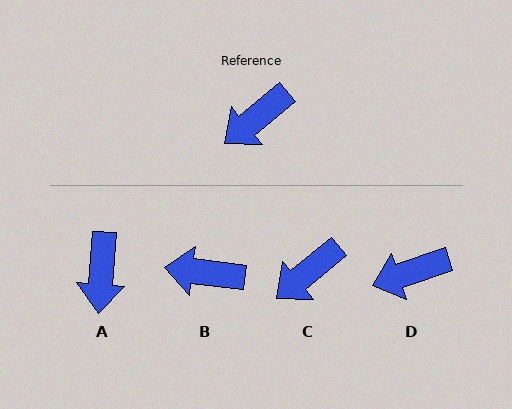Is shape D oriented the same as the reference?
No, it is off by about 21 degrees.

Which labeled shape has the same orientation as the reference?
C.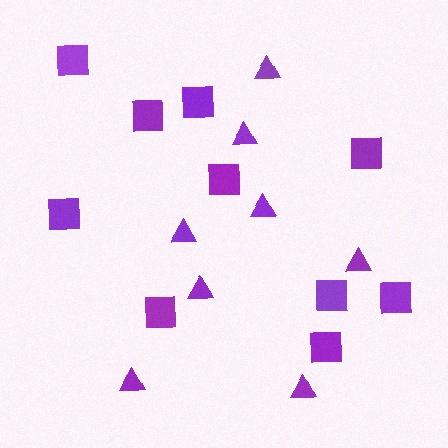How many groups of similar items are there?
There are 2 groups: one group of triangles (8) and one group of squares (10).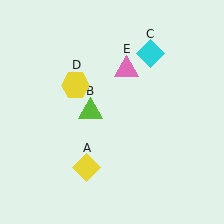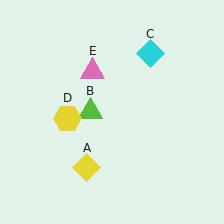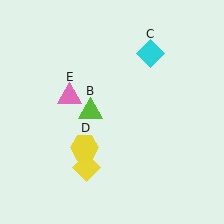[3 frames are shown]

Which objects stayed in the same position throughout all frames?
Yellow diamond (object A) and lime triangle (object B) and cyan diamond (object C) remained stationary.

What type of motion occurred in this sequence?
The yellow hexagon (object D), pink triangle (object E) rotated counterclockwise around the center of the scene.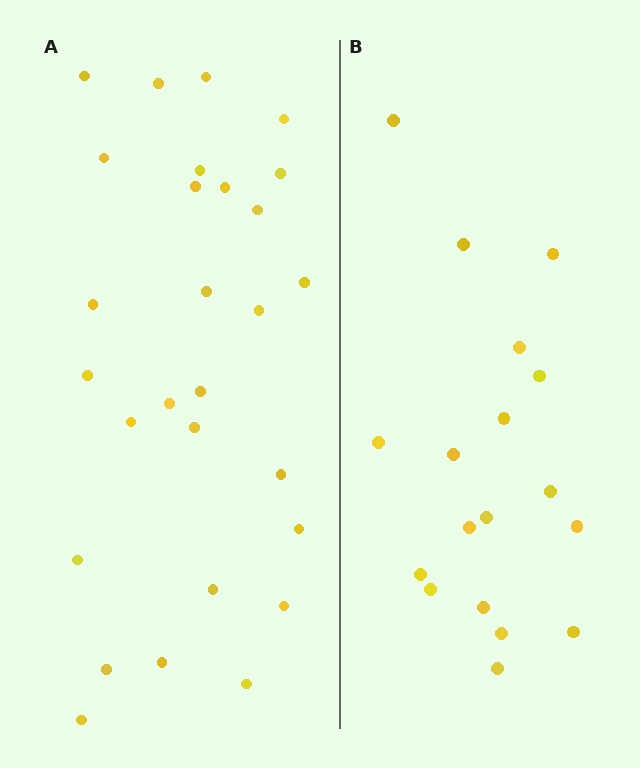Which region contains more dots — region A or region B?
Region A (the left region) has more dots.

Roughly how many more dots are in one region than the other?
Region A has roughly 10 or so more dots than region B.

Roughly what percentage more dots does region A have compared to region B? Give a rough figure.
About 55% more.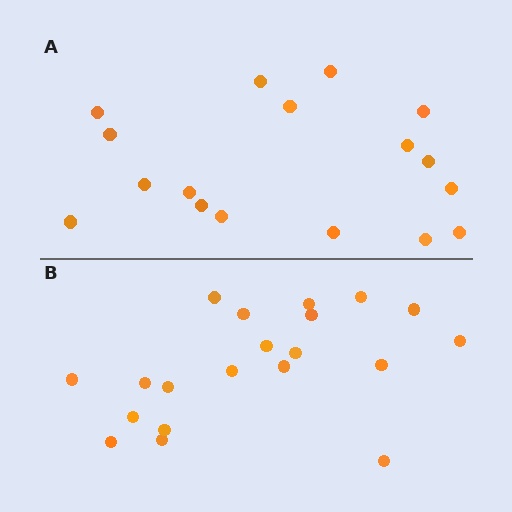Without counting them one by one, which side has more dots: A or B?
Region B (the bottom region) has more dots.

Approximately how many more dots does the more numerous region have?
Region B has just a few more — roughly 2 or 3 more dots than region A.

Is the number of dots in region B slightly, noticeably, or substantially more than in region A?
Region B has only slightly more — the two regions are fairly close. The ratio is roughly 1.2 to 1.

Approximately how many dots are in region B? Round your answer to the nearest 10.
About 20 dots.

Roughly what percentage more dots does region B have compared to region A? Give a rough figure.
About 20% more.